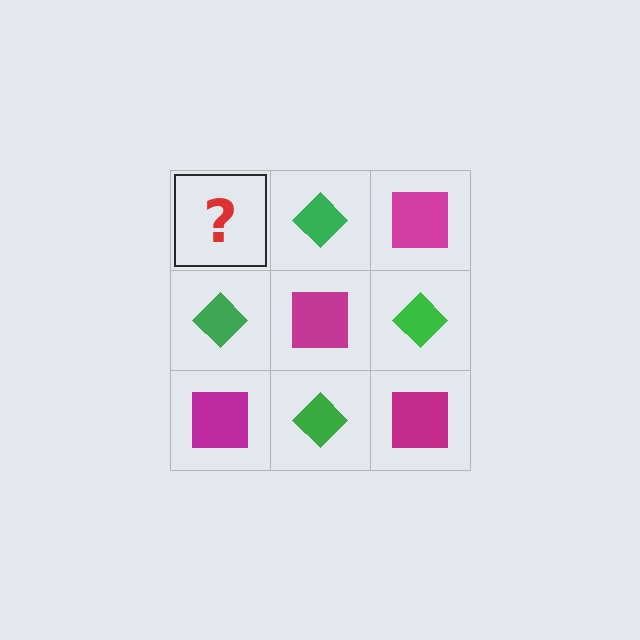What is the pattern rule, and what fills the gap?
The rule is that it alternates magenta square and green diamond in a checkerboard pattern. The gap should be filled with a magenta square.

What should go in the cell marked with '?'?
The missing cell should contain a magenta square.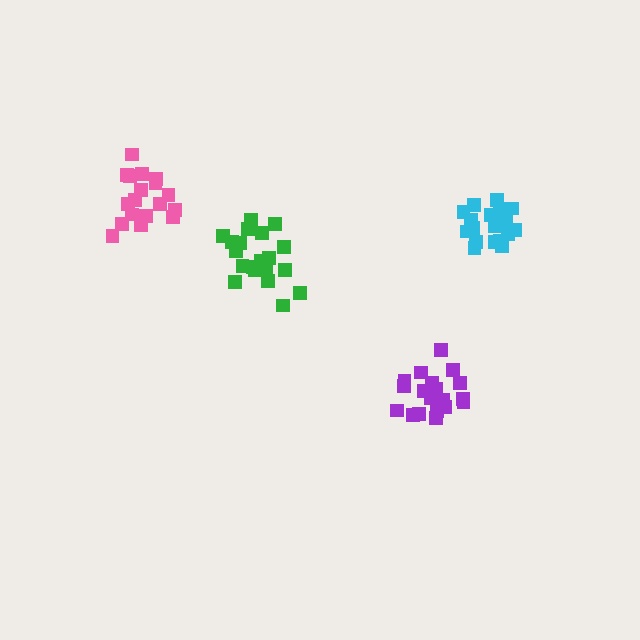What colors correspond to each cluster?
The clusters are colored: pink, purple, cyan, green.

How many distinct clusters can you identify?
There are 4 distinct clusters.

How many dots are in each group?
Group 1: 18 dots, Group 2: 19 dots, Group 3: 20 dots, Group 4: 20 dots (77 total).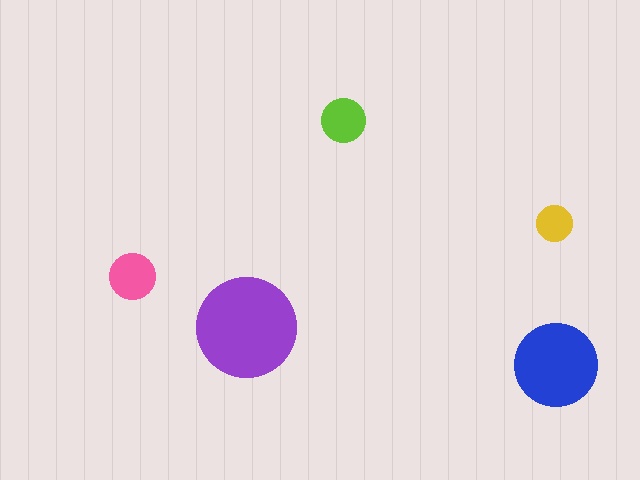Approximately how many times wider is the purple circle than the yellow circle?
About 3 times wider.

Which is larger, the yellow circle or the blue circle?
The blue one.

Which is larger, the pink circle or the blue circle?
The blue one.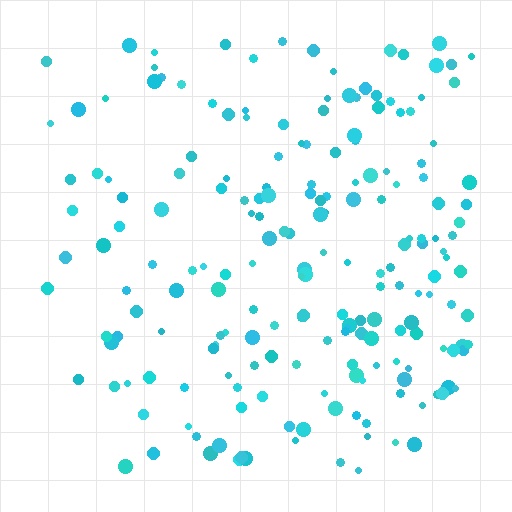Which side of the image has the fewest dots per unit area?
The left.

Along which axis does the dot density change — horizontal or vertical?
Horizontal.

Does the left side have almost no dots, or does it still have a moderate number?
Still a moderate number, just noticeably fewer than the right.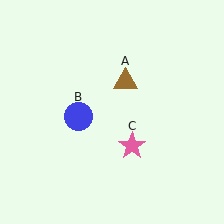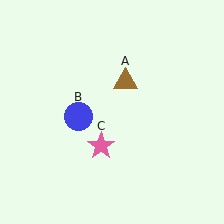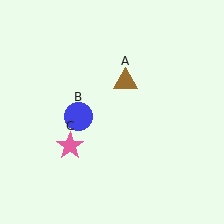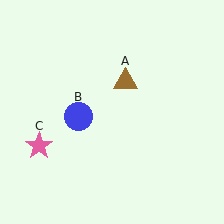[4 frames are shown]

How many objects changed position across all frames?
1 object changed position: pink star (object C).